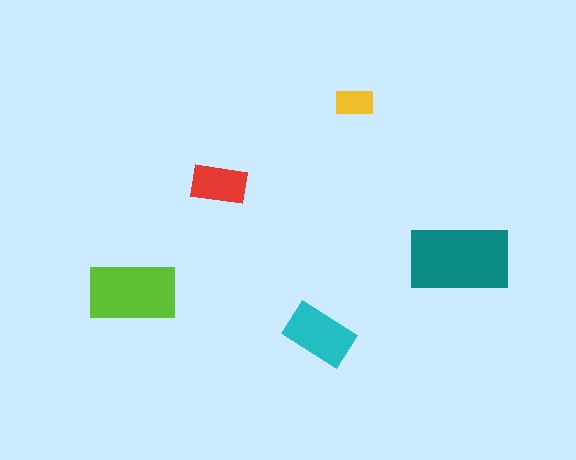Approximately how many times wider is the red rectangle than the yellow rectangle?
About 1.5 times wider.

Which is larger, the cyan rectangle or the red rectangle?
The cyan one.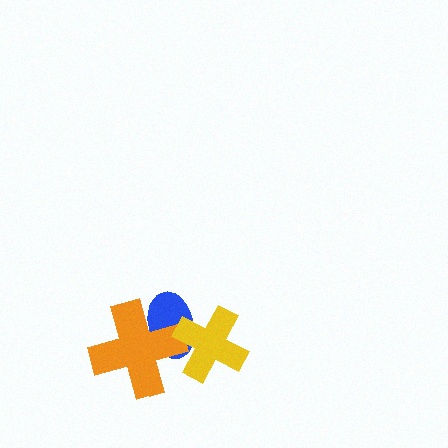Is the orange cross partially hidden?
Yes, it is partially covered by another shape.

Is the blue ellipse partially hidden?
Yes, it is partially covered by another shape.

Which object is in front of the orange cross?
The yellow cross is in front of the orange cross.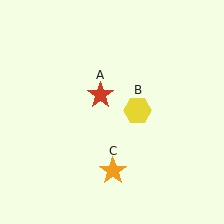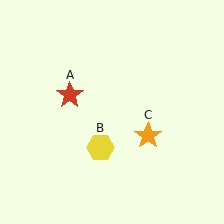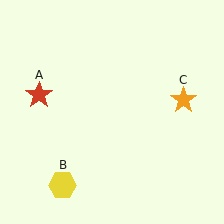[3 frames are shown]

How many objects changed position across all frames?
3 objects changed position: red star (object A), yellow hexagon (object B), orange star (object C).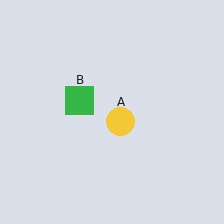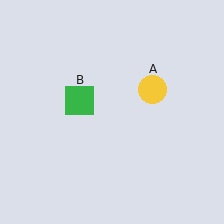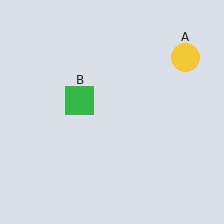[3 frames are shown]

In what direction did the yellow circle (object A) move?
The yellow circle (object A) moved up and to the right.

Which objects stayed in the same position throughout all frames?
Green square (object B) remained stationary.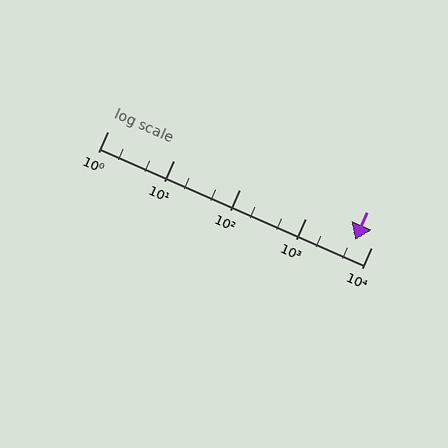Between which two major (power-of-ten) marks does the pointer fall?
The pointer is between 1000 and 10000.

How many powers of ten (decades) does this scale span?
The scale spans 4 decades, from 1 to 10000.